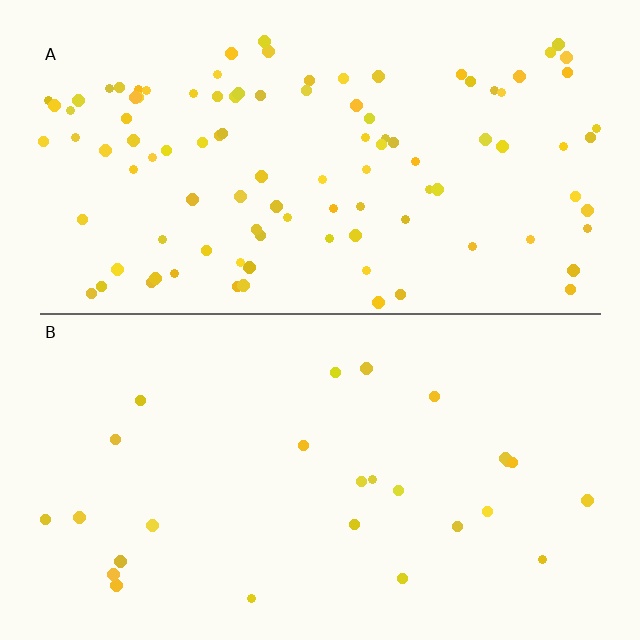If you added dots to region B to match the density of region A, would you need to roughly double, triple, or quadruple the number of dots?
Approximately quadruple.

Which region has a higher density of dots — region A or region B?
A (the top).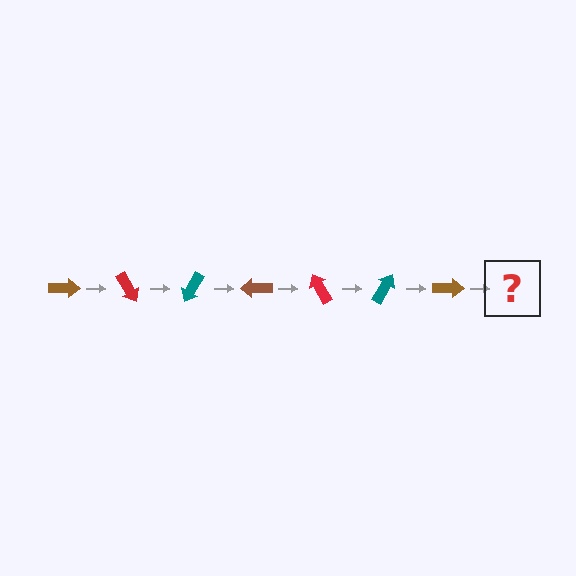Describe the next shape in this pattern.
It should be a red arrow, rotated 420 degrees from the start.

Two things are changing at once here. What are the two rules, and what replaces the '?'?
The two rules are that it rotates 60 degrees each step and the color cycles through brown, red, and teal. The '?' should be a red arrow, rotated 420 degrees from the start.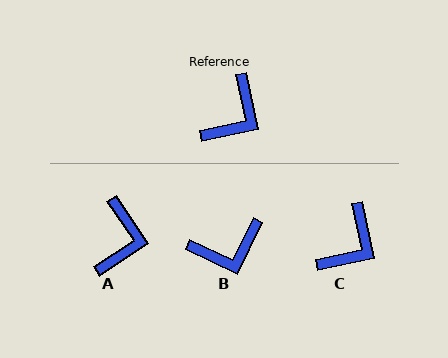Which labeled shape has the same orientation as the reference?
C.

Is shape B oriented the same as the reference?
No, it is off by about 38 degrees.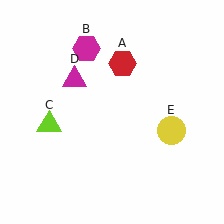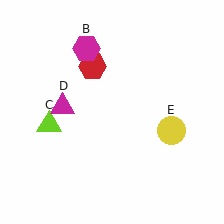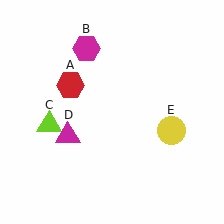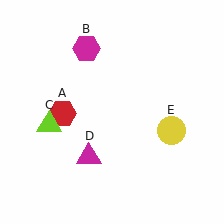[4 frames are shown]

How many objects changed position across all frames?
2 objects changed position: red hexagon (object A), magenta triangle (object D).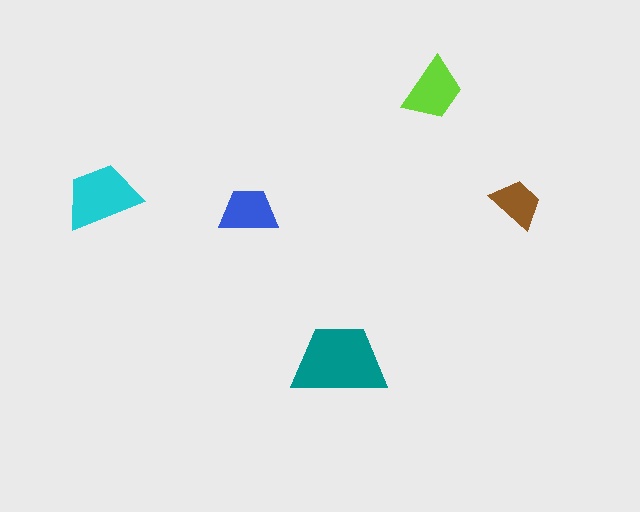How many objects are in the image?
There are 5 objects in the image.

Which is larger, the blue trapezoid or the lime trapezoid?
The lime one.